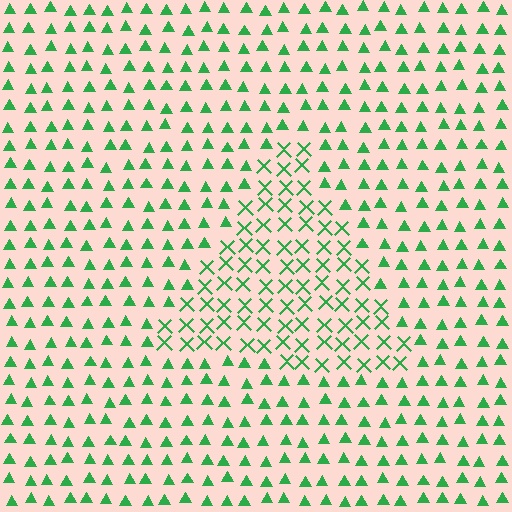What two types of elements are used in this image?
The image uses X marks inside the triangle region and triangles outside it.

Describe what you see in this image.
The image is filled with small green elements arranged in a uniform grid. A triangle-shaped region contains X marks, while the surrounding area contains triangles. The boundary is defined purely by the change in element shape.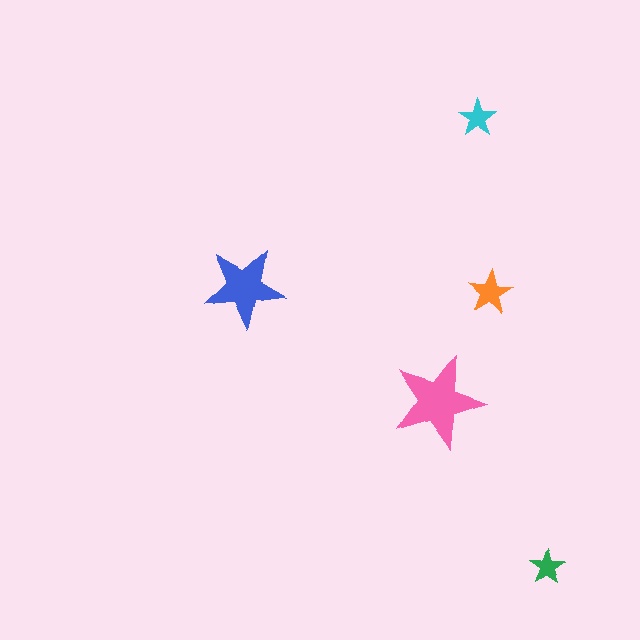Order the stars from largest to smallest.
the pink one, the blue one, the orange one, the cyan one, the green one.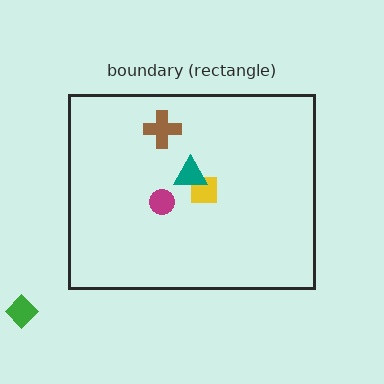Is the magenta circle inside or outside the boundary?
Inside.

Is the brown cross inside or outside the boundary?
Inside.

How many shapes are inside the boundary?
4 inside, 1 outside.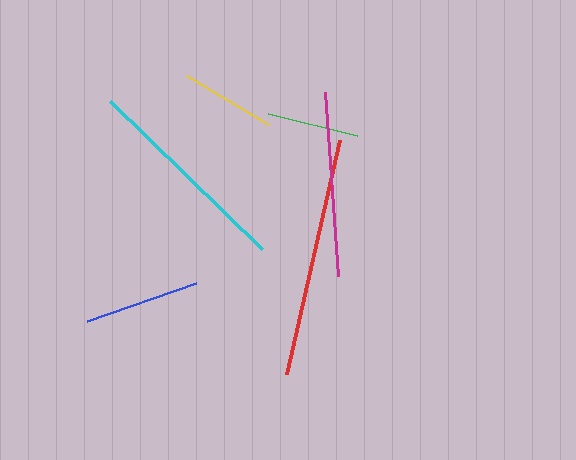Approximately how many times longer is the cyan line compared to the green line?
The cyan line is approximately 2.3 times the length of the green line.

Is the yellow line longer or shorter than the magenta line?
The magenta line is longer than the yellow line.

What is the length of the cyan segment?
The cyan segment is approximately 212 pixels long.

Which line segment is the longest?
The red line is the longest at approximately 240 pixels.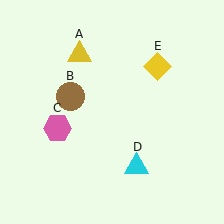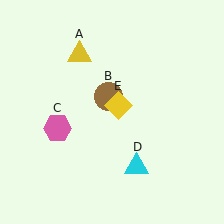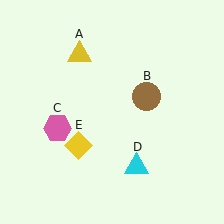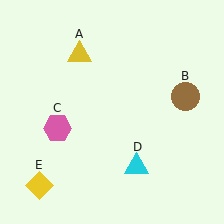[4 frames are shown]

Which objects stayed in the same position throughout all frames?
Yellow triangle (object A) and pink hexagon (object C) and cyan triangle (object D) remained stationary.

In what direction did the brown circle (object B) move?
The brown circle (object B) moved right.